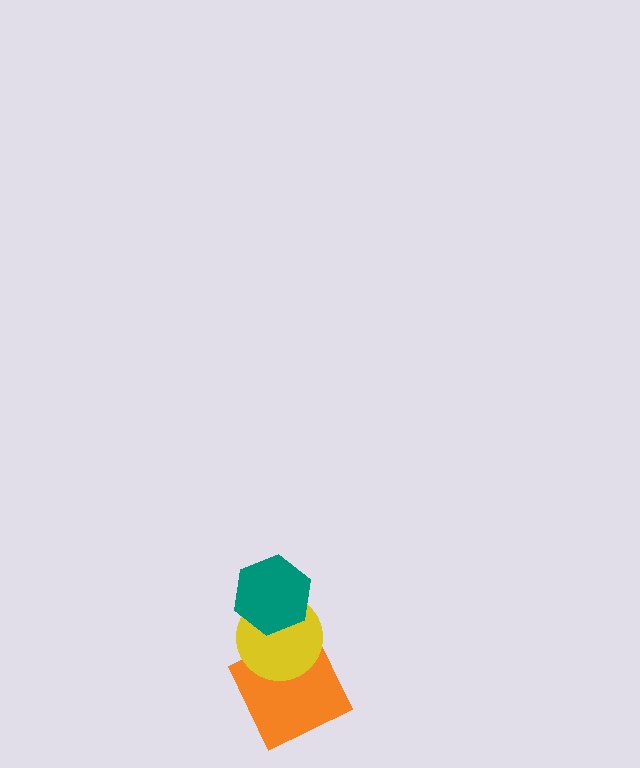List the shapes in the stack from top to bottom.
From top to bottom: the teal hexagon, the yellow circle, the orange square.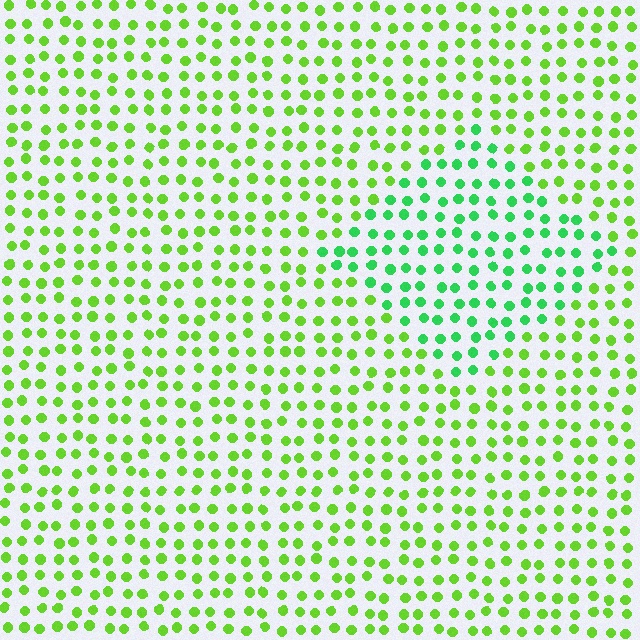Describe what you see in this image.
The image is filled with small lime elements in a uniform arrangement. A diamond-shaped region is visible where the elements are tinted to a slightly different hue, forming a subtle color boundary.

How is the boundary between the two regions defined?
The boundary is defined purely by a slight shift in hue (about 36 degrees). Spacing, size, and orientation are identical on both sides.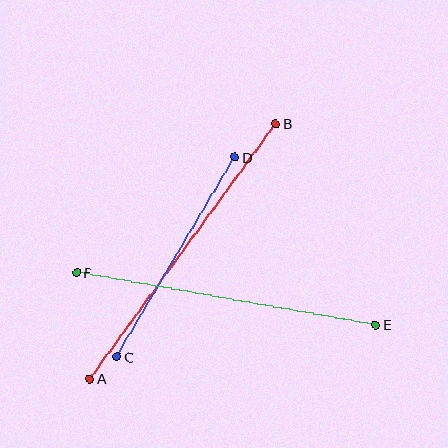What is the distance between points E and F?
The distance is approximately 304 pixels.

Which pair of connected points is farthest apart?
Points A and B are farthest apart.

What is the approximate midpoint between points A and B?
The midpoint is at approximately (183, 251) pixels.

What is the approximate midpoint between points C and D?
The midpoint is at approximately (176, 257) pixels.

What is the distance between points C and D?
The distance is approximately 232 pixels.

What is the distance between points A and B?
The distance is approximately 316 pixels.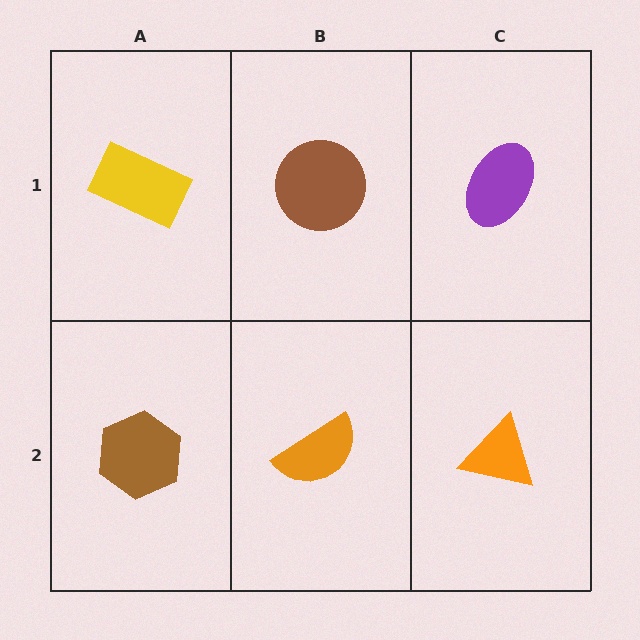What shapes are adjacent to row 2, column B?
A brown circle (row 1, column B), a brown hexagon (row 2, column A), an orange triangle (row 2, column C).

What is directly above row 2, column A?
A yellow rectangle.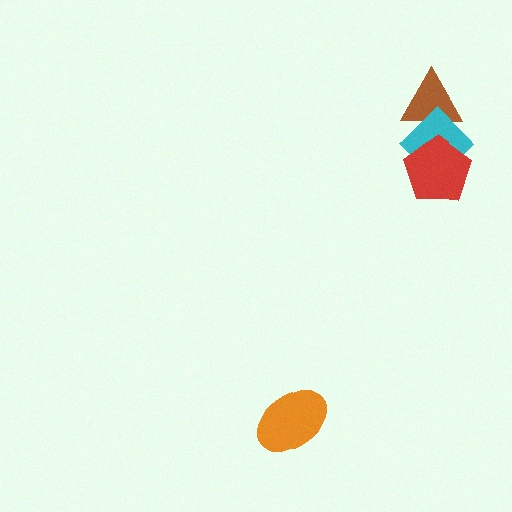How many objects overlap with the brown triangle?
1 object overlaps with the brown triangle.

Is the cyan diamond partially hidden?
Yes, it is partially covered by another shape.